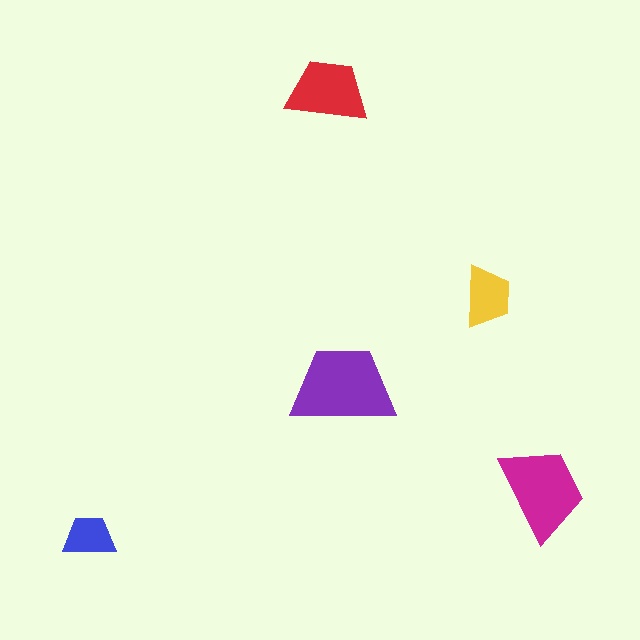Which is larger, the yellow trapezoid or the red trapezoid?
The red one.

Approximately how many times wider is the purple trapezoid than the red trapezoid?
About 1.5 times wider.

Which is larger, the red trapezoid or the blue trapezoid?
The red one.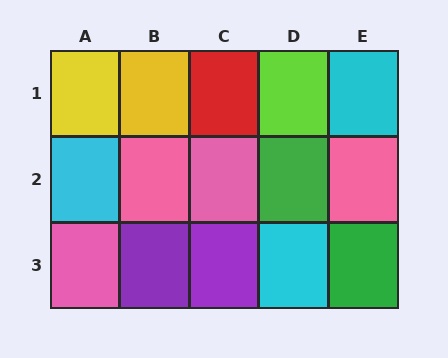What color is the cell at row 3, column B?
Purple.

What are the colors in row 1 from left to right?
Yellow, yellow, red, lime, cyan.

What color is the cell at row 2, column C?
Pink.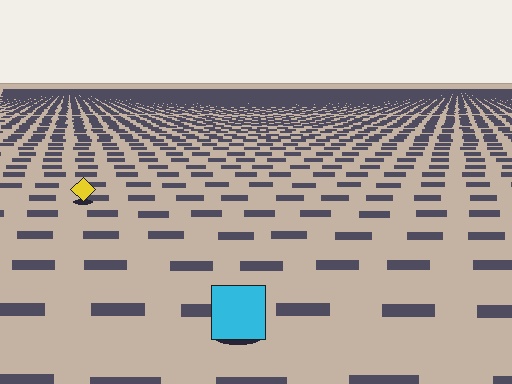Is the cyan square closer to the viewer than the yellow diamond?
Yes. The cyan square is closer — you can tell from the texture gradient: the ground texture is coarser near it.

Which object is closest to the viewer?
The cyan square is closest. The texture marks near it are larger and more spread out.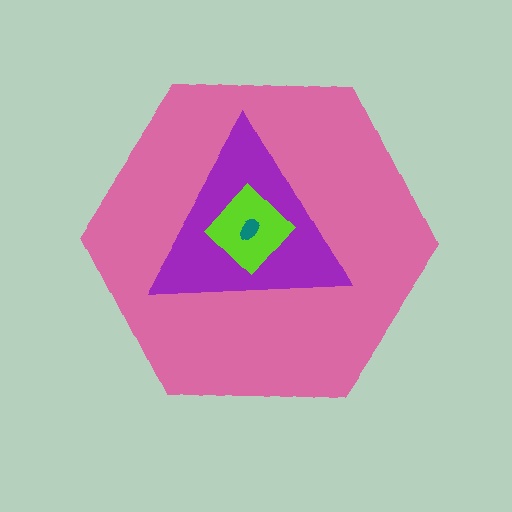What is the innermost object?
The teal ellipse.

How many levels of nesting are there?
4.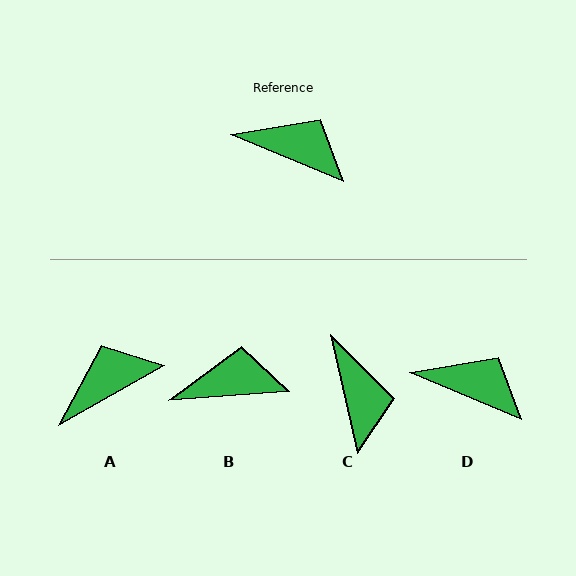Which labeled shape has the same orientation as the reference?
D.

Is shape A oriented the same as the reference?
No, it is off by about 53 degrees.